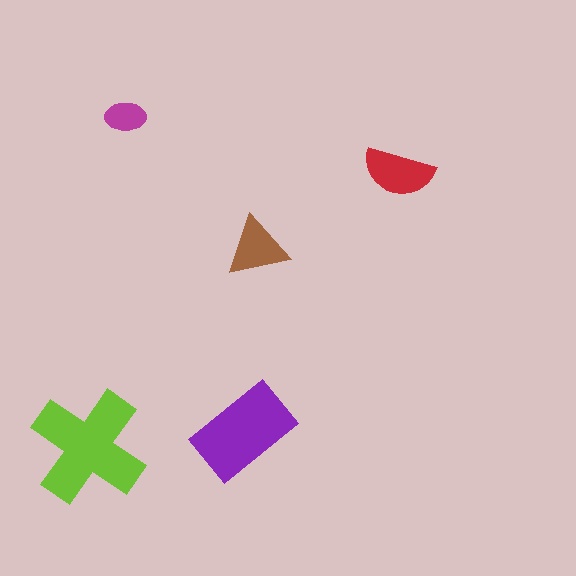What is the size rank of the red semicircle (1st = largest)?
3rd.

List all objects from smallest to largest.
The magenta ellipse, the brown triangle, the red semicircle, the purple rectangle, the lime cross.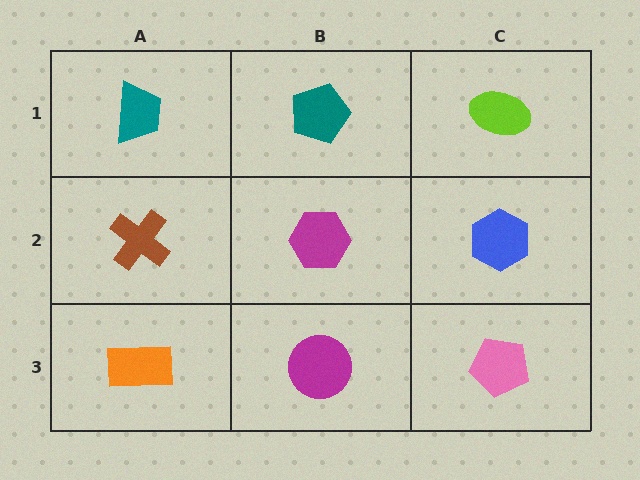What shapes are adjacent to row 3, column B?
A magenta hexagon (row 2, column B), an orange rectangle (row 3, column A), a pink pentagon (row 3, column C).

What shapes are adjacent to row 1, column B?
A magenta hexagon (row 2, column B), a teal trapezoid (row 1, column A), a lime ellipse (row 1, column C).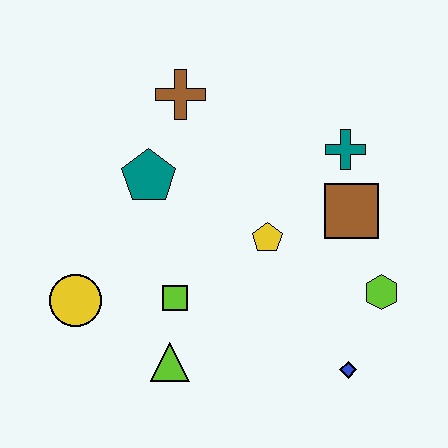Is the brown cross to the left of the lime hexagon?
Yes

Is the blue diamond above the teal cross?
No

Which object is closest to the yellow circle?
The lime square is closest to the yellow circle.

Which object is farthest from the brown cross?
The blue diamond is farthest from the brown cross.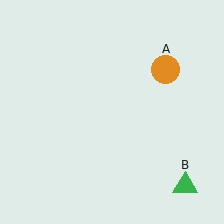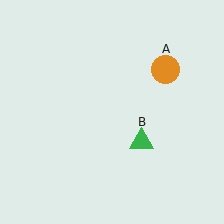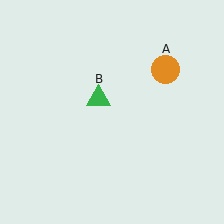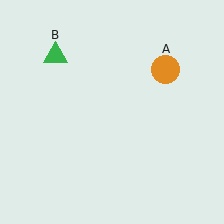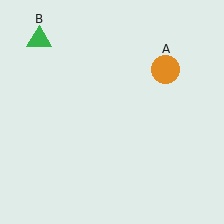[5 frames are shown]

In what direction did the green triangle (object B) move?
The green triangle (object B) moved up and to the left.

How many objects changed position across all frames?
1 object changed position: green triangle (object B).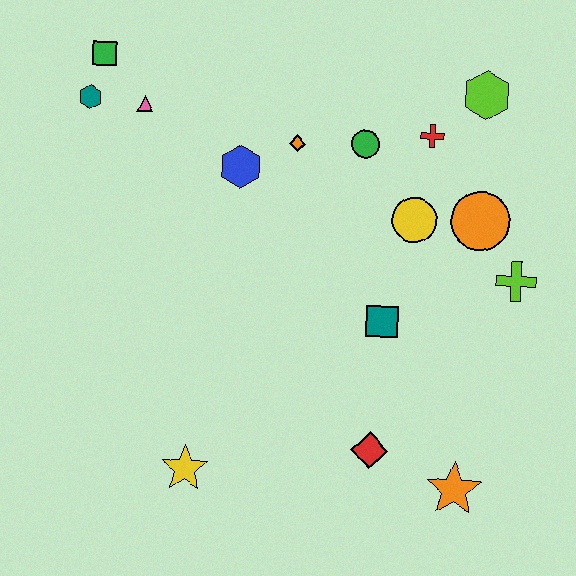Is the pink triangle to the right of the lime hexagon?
No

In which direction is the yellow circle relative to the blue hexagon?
The yellow circle is to the right of the blue hexagon.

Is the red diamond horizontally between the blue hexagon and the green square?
No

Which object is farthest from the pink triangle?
The orange star is farthest from the pink triangle.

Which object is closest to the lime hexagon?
The red cross is closest to the lime hexagon.